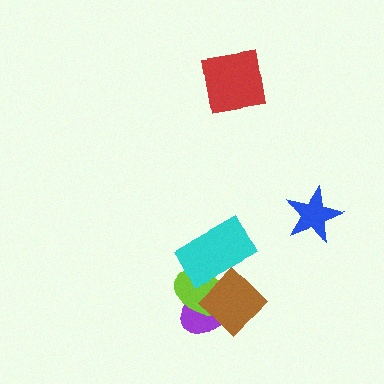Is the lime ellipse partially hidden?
Yes, it is partially covered by another shape.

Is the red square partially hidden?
No, no other shape covers it.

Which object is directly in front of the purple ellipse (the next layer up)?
The lime ellipse is directly in front of the purple ellipse.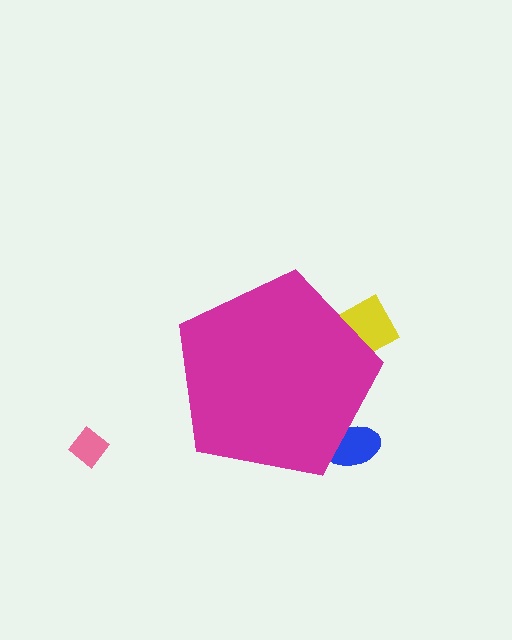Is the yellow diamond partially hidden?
Yes, the yellow diamond is partially hidden behind the magenta pentagon.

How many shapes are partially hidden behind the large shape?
2 shapes are partially hidden.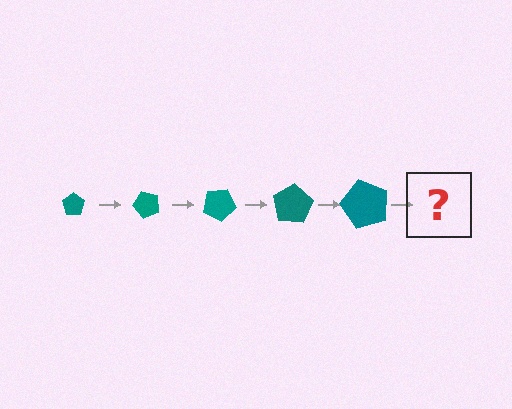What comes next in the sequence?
The next element should be a pentagon, larger than the previous one and rotated 250 degrees from the start.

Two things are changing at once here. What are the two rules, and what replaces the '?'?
The two rules are that the pentagon grows larger each step and it rotates 50 degrees each step. The '?' should be a pentagon, larger than the previous one and rotated 250 degrees from the start.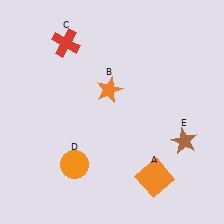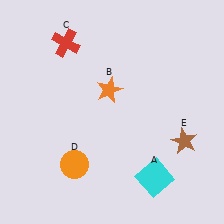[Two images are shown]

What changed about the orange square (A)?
In Image 1, A is orange. In Image 2, it changed to cyan.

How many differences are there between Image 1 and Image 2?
There is 1 difference between the two images.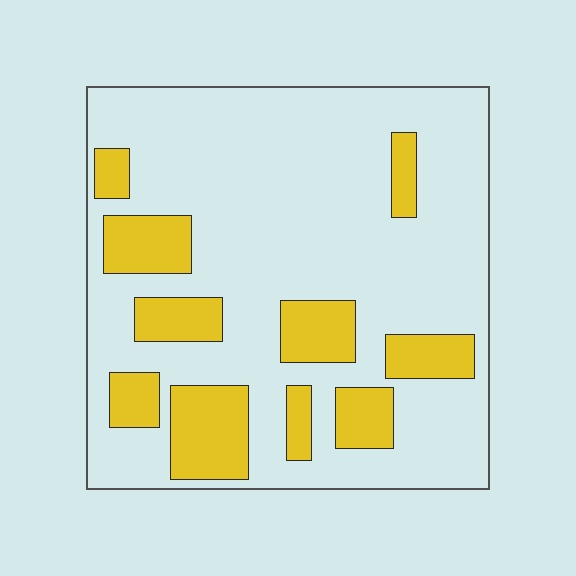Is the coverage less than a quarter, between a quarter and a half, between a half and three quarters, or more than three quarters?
Less than a quarter.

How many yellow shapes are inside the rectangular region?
10.